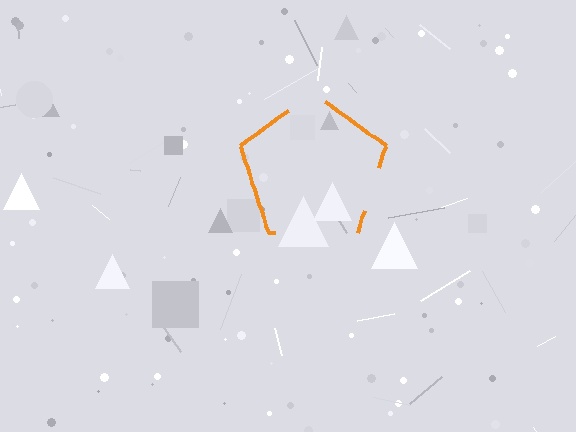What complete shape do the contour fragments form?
The contour fragments form a pentagon.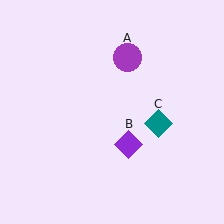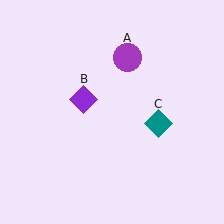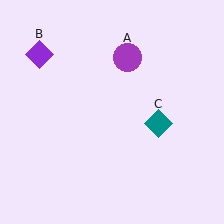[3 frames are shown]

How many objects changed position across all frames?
1 object changed position: purple diamond (object B).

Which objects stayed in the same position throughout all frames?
Purple circle (object A) and teal diamond (object C) remained stationary.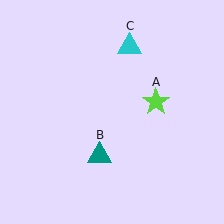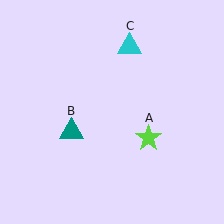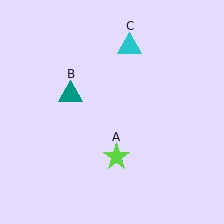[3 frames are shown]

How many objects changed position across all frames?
2 objects changed position: lime star (object A), teal triangle (object B).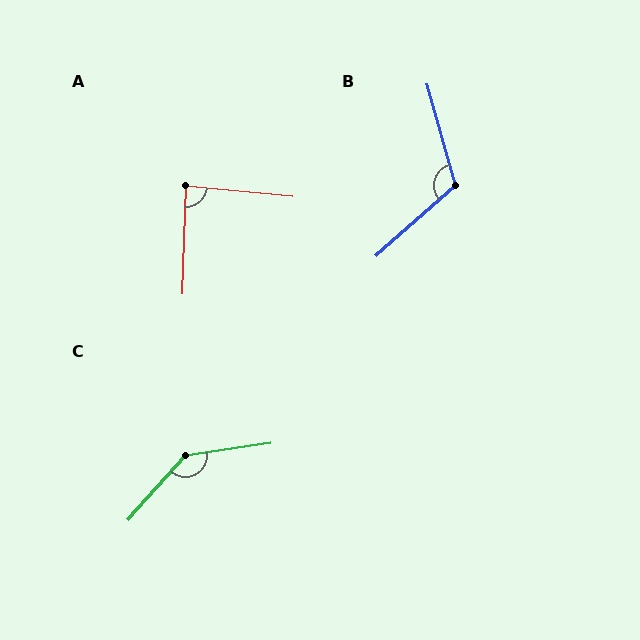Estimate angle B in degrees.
Approximately 116 degrees.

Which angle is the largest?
C, at approximately 140 degrees.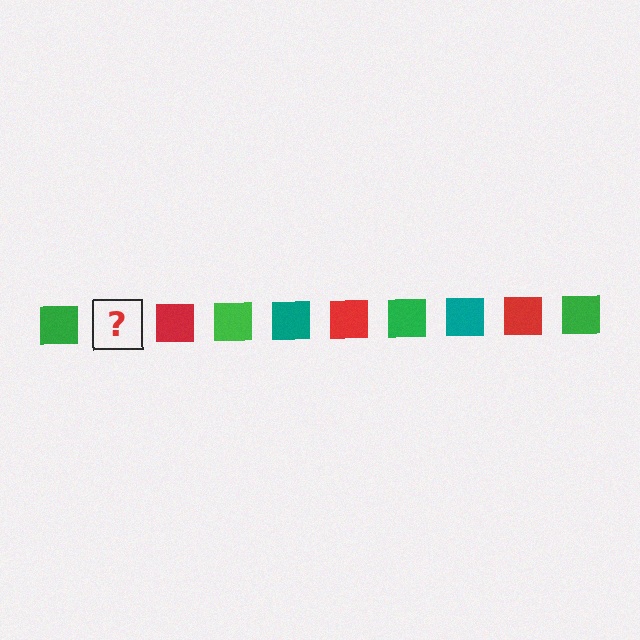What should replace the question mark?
The question mark should be replaced with a teal square.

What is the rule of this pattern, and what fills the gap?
The rule is that the pattern cycles through green, teal, red squares. The gap should be filled with a teal square.